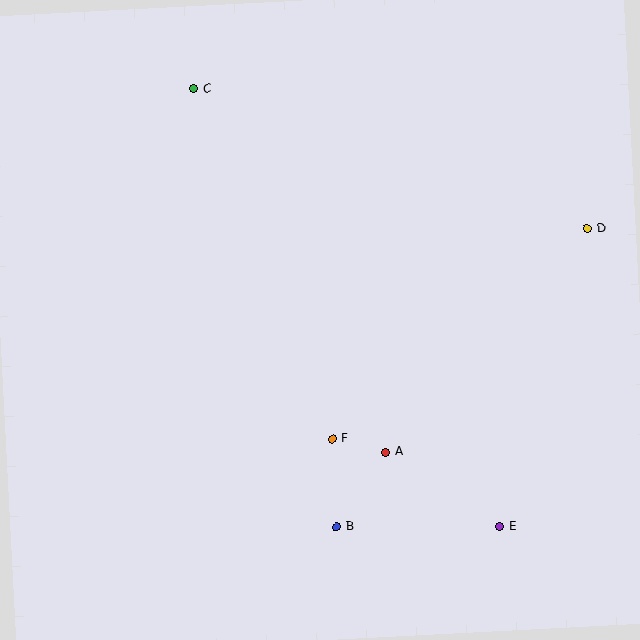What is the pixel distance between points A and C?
The distance between A and C is 410 pixels.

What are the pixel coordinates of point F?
Point F is at (333, 439).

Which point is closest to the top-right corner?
Point D is closest to the top-right corner.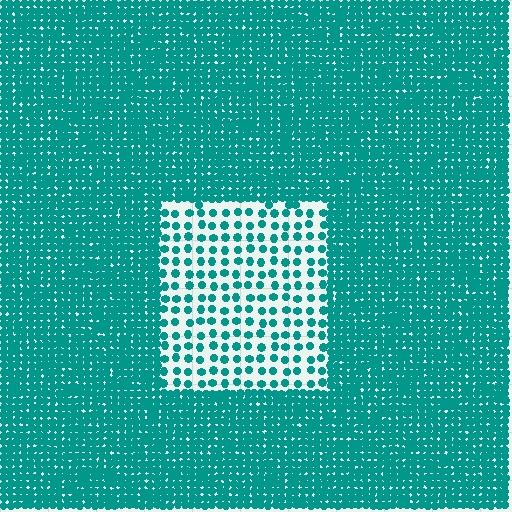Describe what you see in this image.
The image contains small teal elements arranged at two different densities. A rectangle-shaped region is visible where the elements are less densely packed than the surrounding area.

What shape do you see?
I see a rectangle.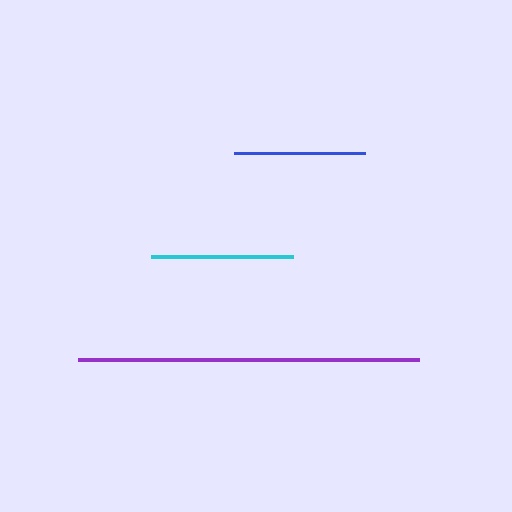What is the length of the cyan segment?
The cyan segment is approximately 142 pixels long.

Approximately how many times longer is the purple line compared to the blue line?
The purple line is approximately 2.6 times the length of the blue line.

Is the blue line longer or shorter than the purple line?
The purple line is longer than the blue line.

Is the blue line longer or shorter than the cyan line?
The cyan line is longer than the blue line.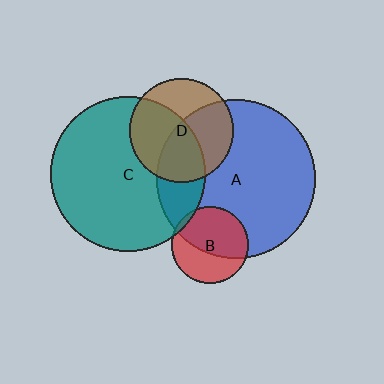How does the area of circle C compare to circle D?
Approximately 2.2 times.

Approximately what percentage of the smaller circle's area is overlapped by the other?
Approximately 20%.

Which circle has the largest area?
Circle A (blue).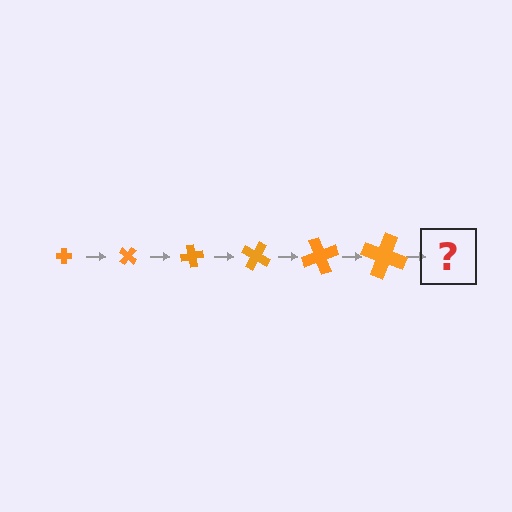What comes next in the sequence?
The next element should be a cross, larger than the previous one and rotated 240 degrees from the start.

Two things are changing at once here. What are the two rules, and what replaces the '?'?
The two rules are that the cross grows larger each step and it rotates 40 degrees each step. The '?' should be a cross, larger than the previous one and rotated 240 degrees from the start.